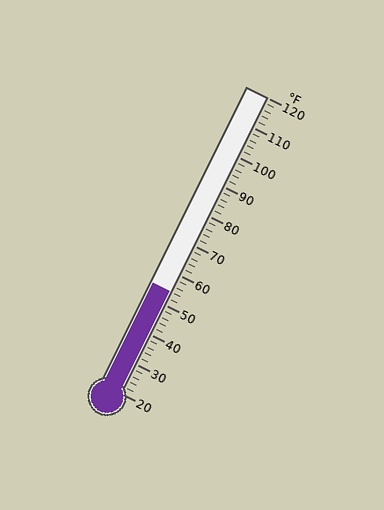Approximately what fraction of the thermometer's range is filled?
The thermometer is filled to approximately 35% of its range.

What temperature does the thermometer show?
The thermometer shows approximately 54°F.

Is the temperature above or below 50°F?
The temperature is above 50°F.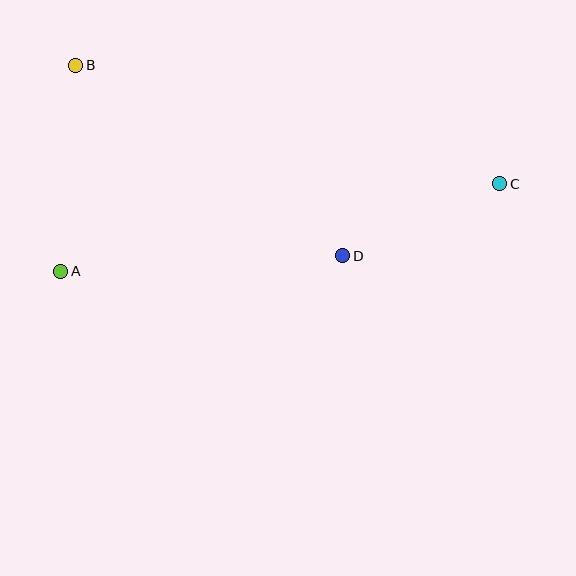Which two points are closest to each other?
Points C and D are closest to each other.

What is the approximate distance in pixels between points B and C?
The distance between B and C is approximately 440 pixels.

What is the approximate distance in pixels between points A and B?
The distance between A and B is approximately 207 pixels.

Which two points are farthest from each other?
Points A and C are farthest from each other.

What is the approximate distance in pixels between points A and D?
The distance between A and D is approximately 283 pixels.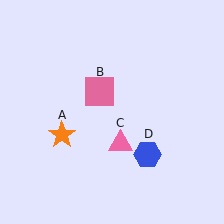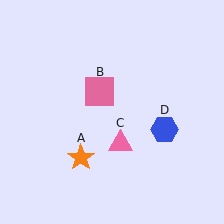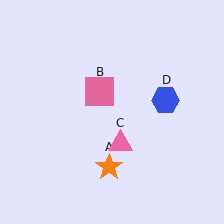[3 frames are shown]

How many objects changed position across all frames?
2 objects changed position: orange star (object A), blue hexagon (object D).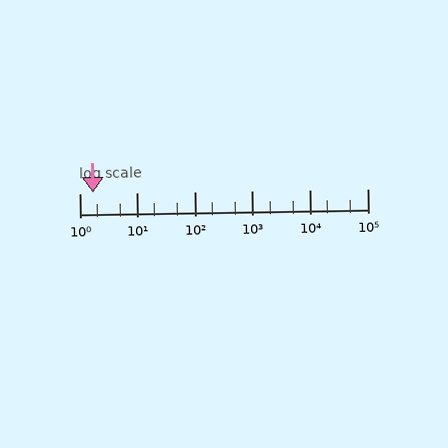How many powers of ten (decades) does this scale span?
The scale spans 5 decades, from 1 to 100000.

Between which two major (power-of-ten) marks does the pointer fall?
The pointer is between 1 and 10.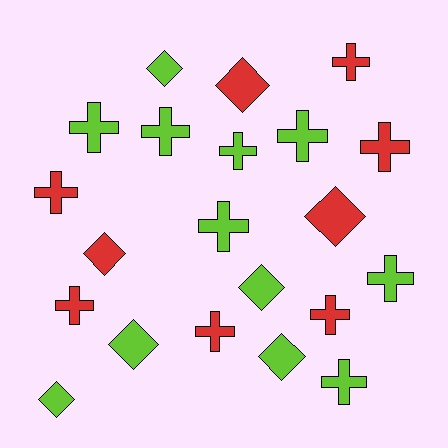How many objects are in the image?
There are 21 objects.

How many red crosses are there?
There are 6 red crosses.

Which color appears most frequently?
Lime, with 12 objects.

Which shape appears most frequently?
Cross, with 13 objects.